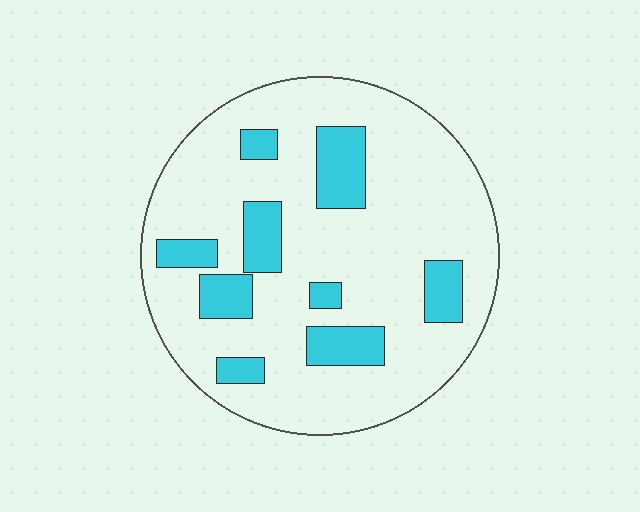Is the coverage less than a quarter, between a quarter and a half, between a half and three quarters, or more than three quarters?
Less than a quarter.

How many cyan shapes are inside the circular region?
9.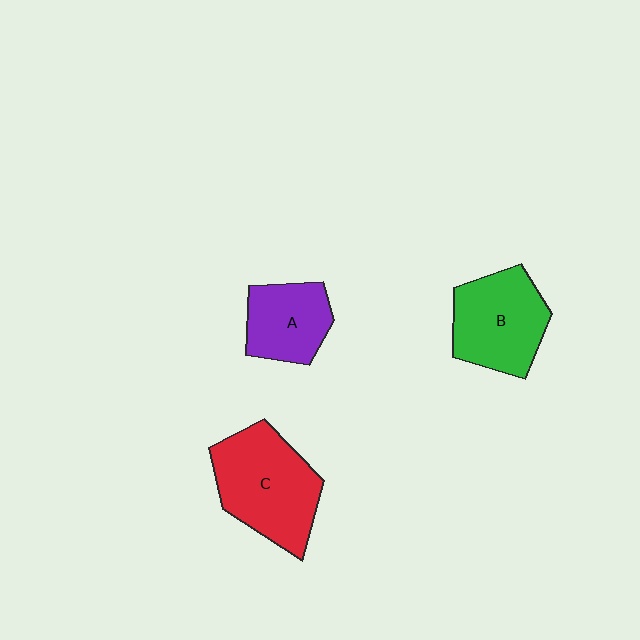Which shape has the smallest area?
Shape A (purple).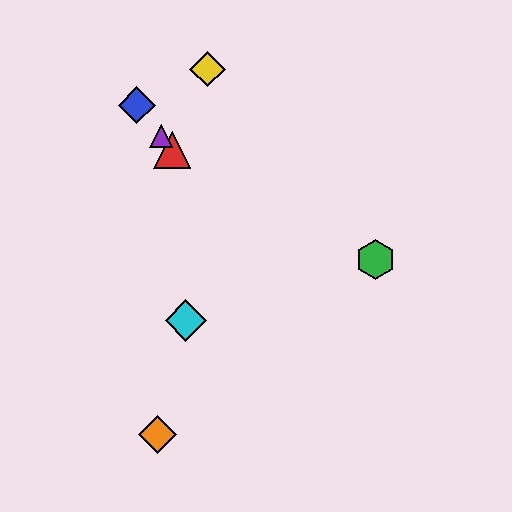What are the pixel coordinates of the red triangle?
The red triangle is at (172, 150).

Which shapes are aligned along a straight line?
The red triangle, the blue diamond, the purple triangle are aligned along a straight line.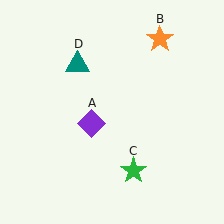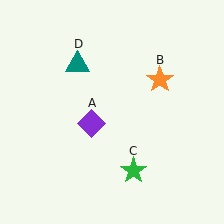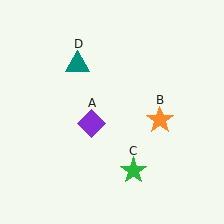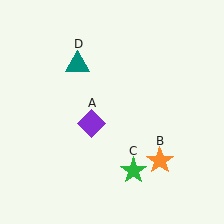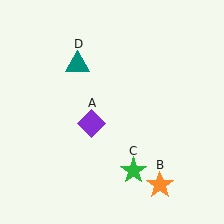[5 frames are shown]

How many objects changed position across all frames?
1 object changed position: orange star (object B).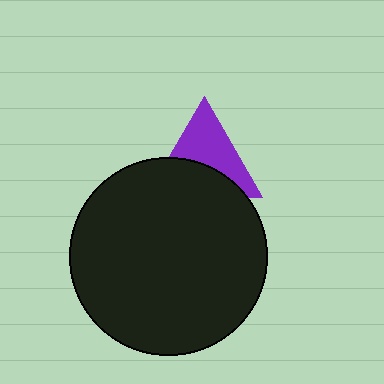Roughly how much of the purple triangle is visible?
About half of it is visible (roughly 54%).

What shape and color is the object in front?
The object in front is a black circle.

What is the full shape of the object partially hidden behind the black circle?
The partially hidden object is a purple triangle.